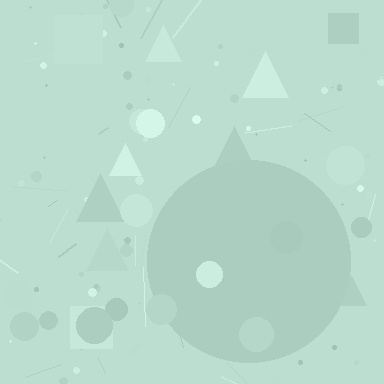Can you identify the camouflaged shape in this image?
The camouflaged shape is a circle.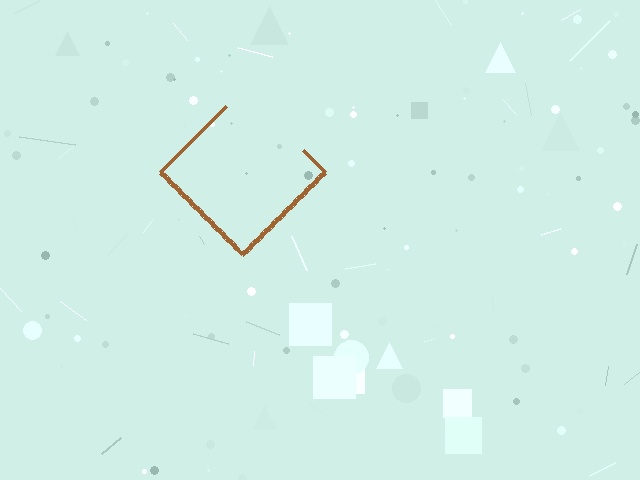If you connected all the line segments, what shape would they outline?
They would outline a diamond.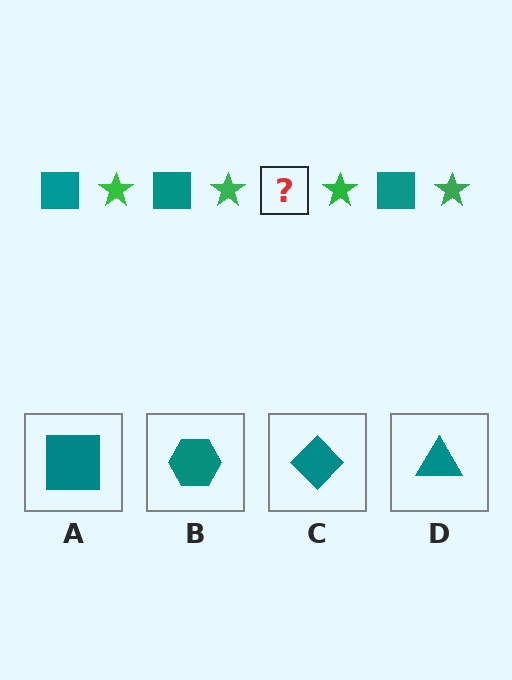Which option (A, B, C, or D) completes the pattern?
A.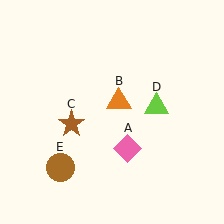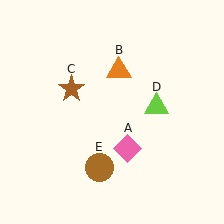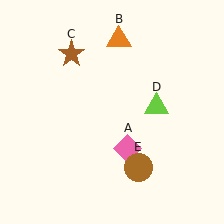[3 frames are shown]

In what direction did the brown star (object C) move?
The brown star (object C) moved up.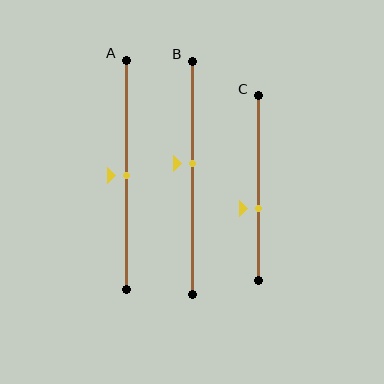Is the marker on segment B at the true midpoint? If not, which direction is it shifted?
No, the marker on segment B is shifted upward by about 6% of the segment length.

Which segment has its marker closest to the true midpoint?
Segment A has its marker closest to the true midpoint.